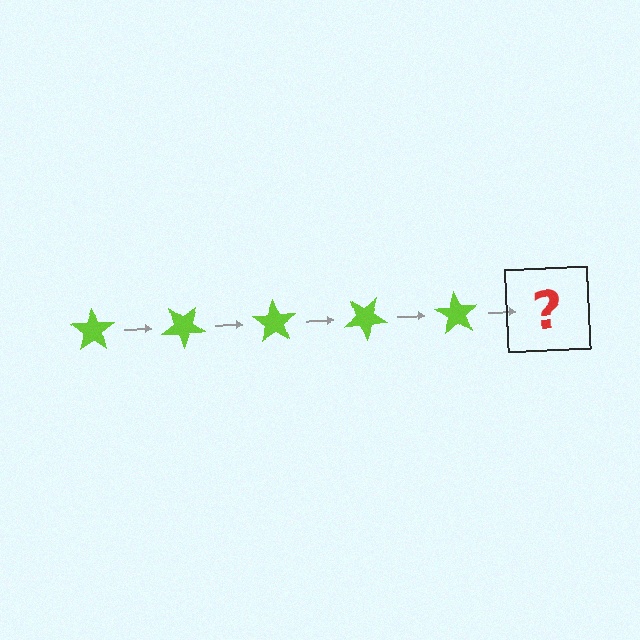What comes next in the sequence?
The next element should be a lime star rotated 175 degrees.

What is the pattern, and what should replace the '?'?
The pattern is that the star rotates 35 degrees each step. The '?' should be a lime star rotated 175 degrees.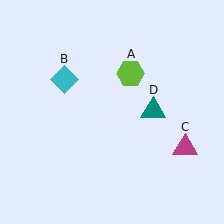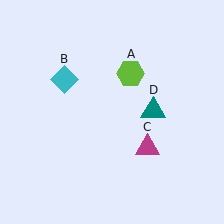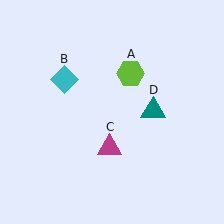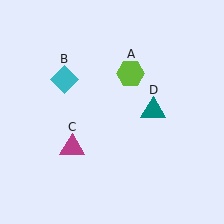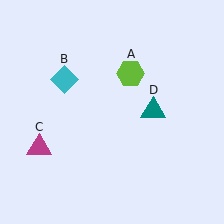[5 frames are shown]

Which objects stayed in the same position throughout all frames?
Lime hexagon (object A) and cyan diamond (object B) and teal triangle (object D) remained stationary.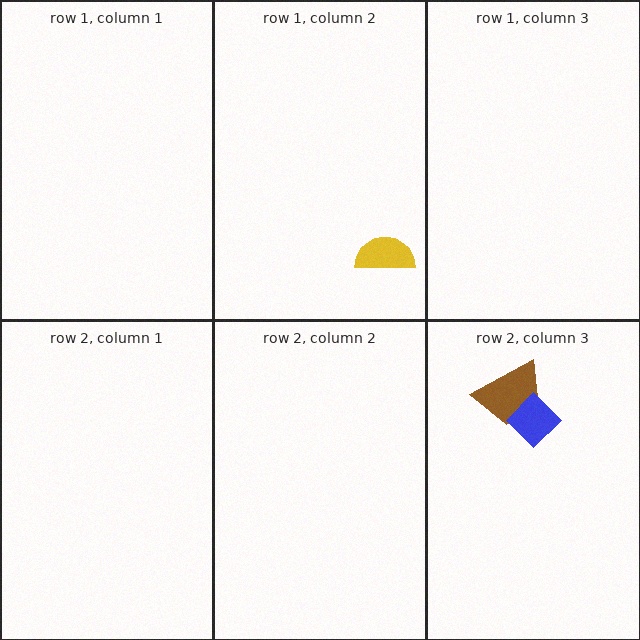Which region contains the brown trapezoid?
The row 2, column 3 region.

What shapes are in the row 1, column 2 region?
The yellow semicircle.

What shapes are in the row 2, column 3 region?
The brown trapezoid, the blue diamond.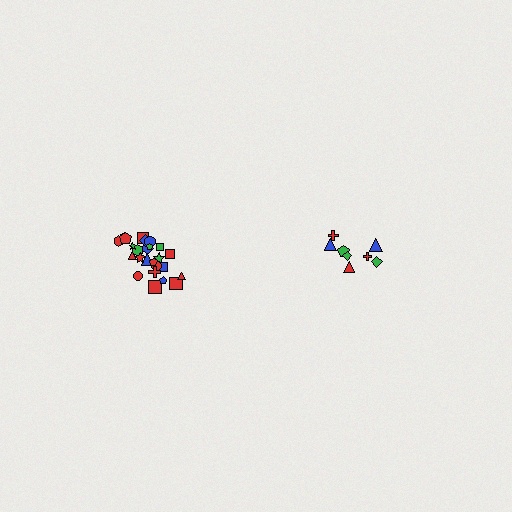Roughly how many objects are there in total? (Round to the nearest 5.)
Roughly 35 objects in total.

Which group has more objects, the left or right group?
The left group.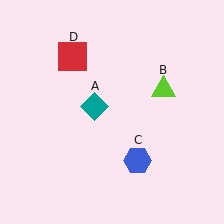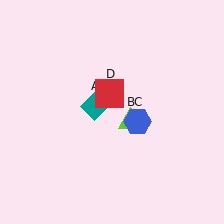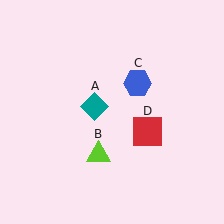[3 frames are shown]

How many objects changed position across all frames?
3 objects changed position: lime triangle (object B), blue hexagon (object C), red square (object D).